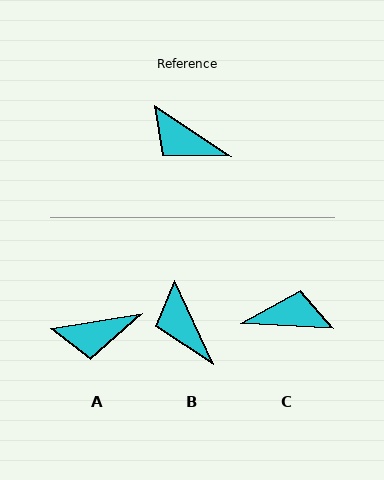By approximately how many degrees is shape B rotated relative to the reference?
Approximately 32 degrees clockwise.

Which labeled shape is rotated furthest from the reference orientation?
C, about 149 degrees away.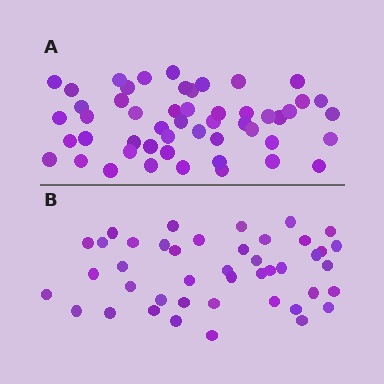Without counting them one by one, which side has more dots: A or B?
Region A (the top region) has more dots.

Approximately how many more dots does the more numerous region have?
Region A has roughly 8 or so more dots than region B.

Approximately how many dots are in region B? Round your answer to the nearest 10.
About 40 dots. (The exact count is 43, which rounds to 40.)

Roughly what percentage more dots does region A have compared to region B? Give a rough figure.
About 20% more.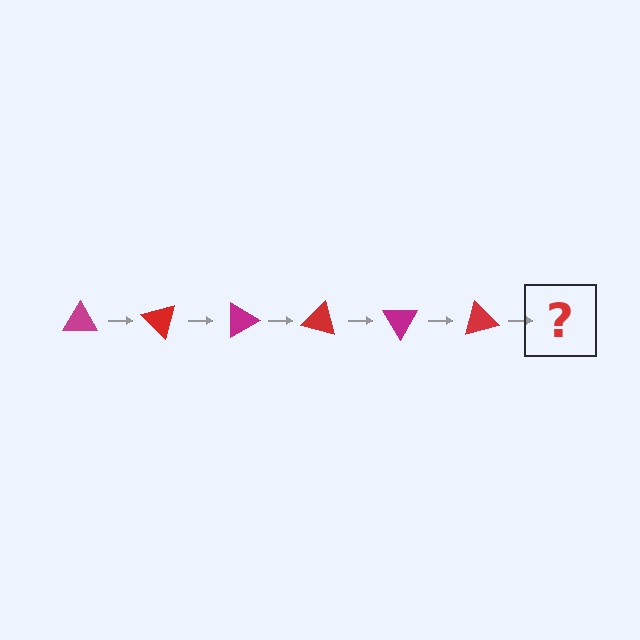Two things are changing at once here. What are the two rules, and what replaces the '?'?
The two rules are that it rotates 45 degrees each step and the color cycles through magenta and red. The '?' should be a magenta triangle, rotated 270 degrees from the start.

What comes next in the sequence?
The next element should be a magenta triangle, rotated 270 degrees from the start.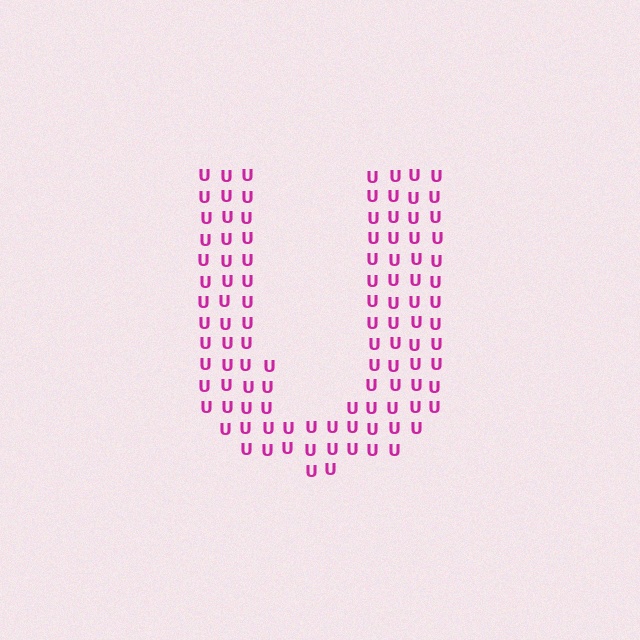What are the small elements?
The small elements are letter U's.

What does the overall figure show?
The overall figure shows the letter U.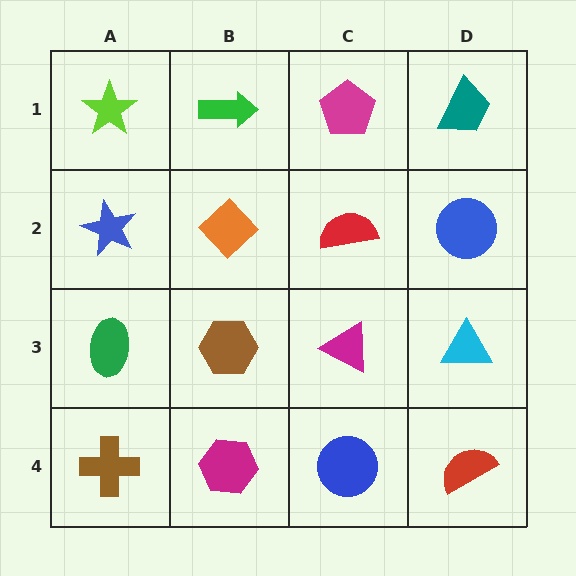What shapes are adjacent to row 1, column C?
A red semicircle (row 2, column C), a green arrow (row 1, column B), a teal trapezoid (row 1, column D).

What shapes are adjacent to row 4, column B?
A brown hexagon (row 3, column B), a brown cross (row 4, column A), a blue circle (row 4, column C).